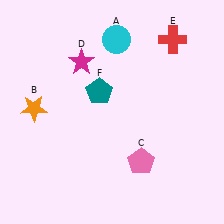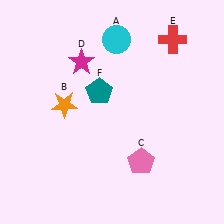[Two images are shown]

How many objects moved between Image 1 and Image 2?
1 object moved between the two images.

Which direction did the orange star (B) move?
The orange star (B) moved right.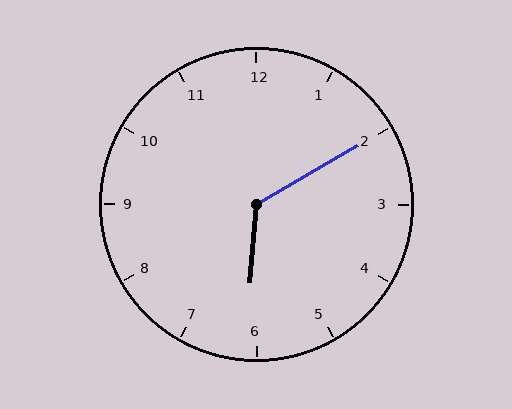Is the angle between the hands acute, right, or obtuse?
It is obtuse.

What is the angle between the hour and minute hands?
Approximately 125 degrees.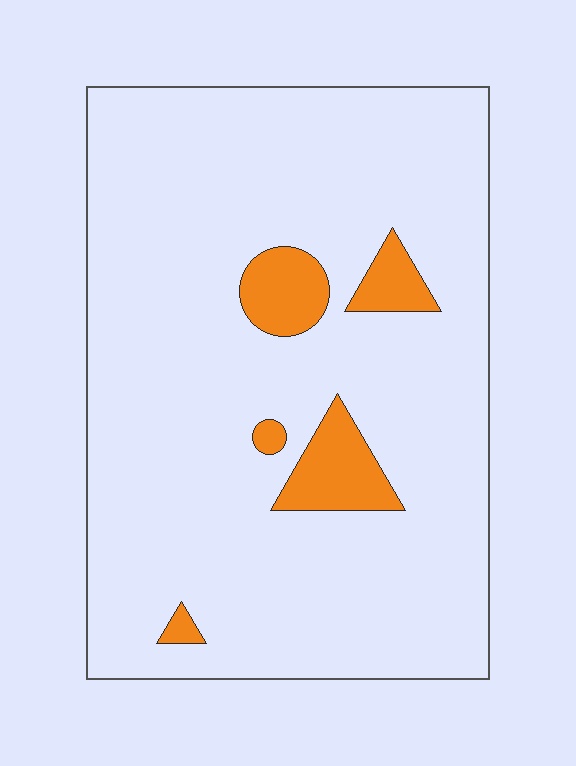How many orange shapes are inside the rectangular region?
5.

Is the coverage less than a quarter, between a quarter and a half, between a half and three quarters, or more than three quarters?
Less than a quarter.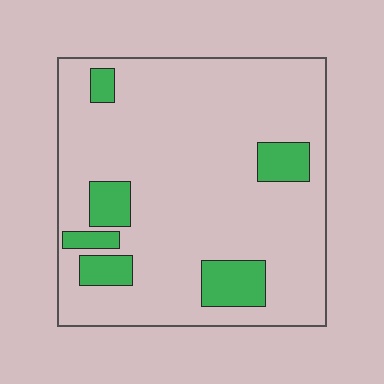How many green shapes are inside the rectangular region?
6.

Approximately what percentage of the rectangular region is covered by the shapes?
Approximately 15%.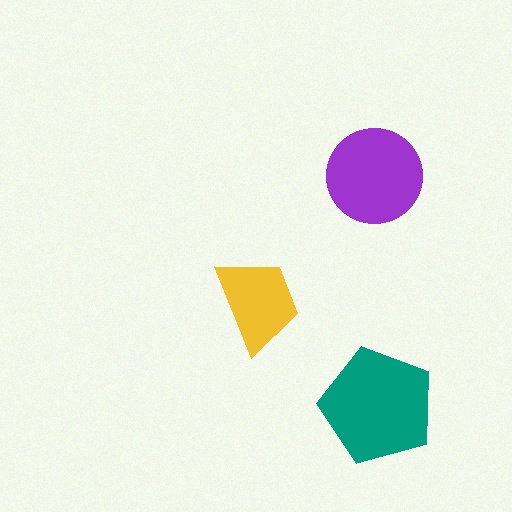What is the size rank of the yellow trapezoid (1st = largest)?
3rd.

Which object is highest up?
The purple circle is topmost.